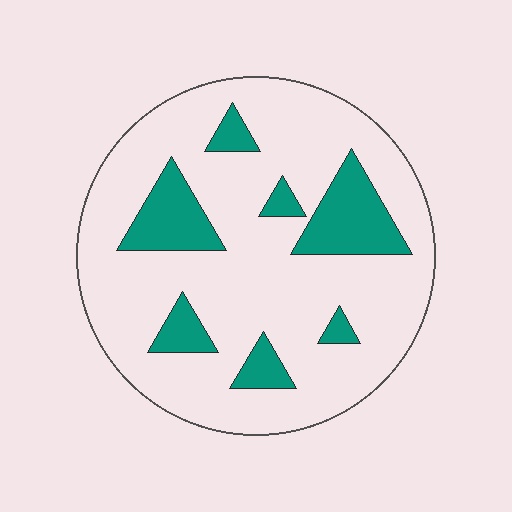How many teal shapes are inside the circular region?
7.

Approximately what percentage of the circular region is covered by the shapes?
Approximately 20%.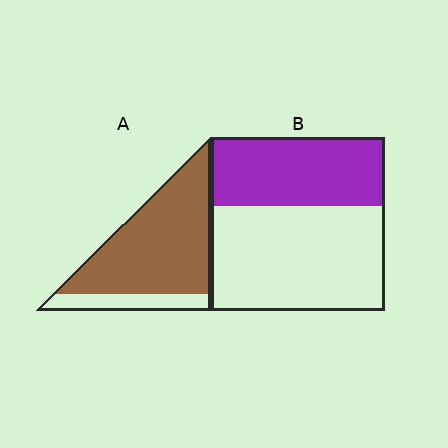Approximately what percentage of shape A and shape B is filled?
A is approximately 80% and B is approximately 40%.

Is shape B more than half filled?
No.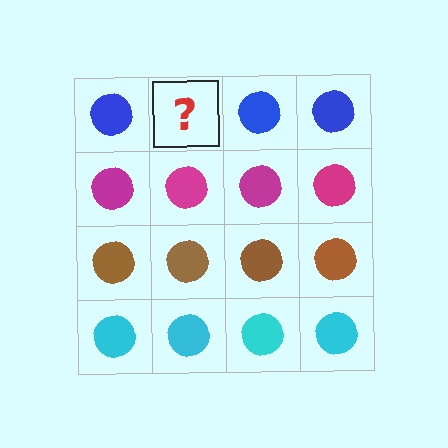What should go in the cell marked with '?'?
The missing cell should contain a blue circle.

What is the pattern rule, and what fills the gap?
The rule is that each row has a consistent color. The gap should be filled with a blue circle.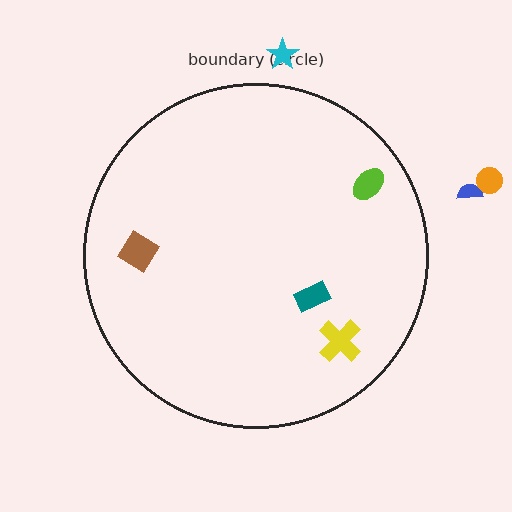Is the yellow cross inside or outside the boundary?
Inside.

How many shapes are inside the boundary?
4 inside, 3 outside.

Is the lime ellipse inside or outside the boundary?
Inside.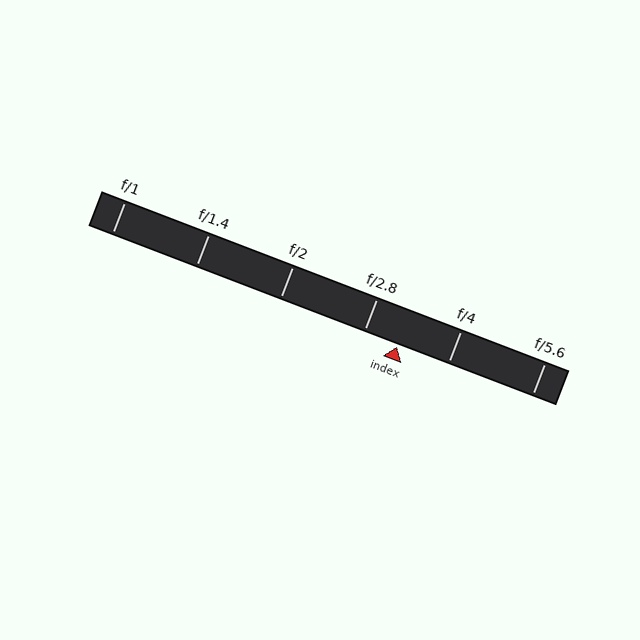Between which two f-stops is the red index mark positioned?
The index mark is between f/2.8 and f/4.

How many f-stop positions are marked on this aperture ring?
There are 6 f-stop positions marked.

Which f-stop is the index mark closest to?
The index mark is closest to f/2.8.